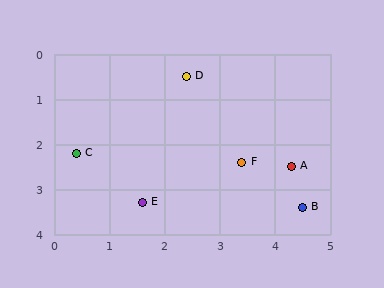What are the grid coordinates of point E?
Point E is at approximately (1.6, 3.3).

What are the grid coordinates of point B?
Point B is at approximately (4.5, 3.4).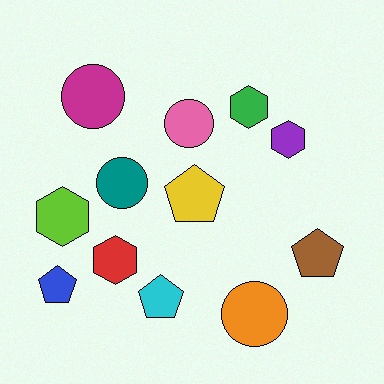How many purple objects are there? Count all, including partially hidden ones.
There is 1 purple object.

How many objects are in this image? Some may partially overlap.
There are 12 objects.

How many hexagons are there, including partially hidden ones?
There are 4 hexagons.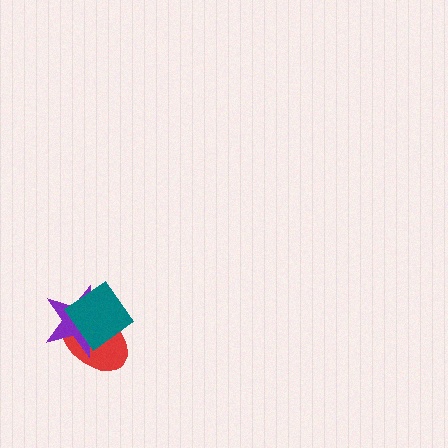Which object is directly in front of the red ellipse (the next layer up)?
The purple star is directly in front of the red ellipse.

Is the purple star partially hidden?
Yes, it is partially covered by another shape.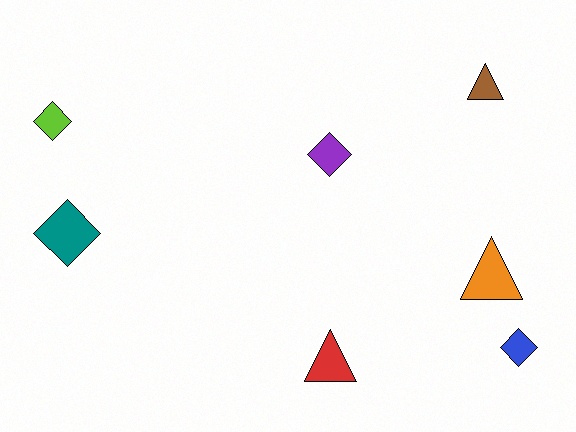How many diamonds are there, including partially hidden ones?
There are 4 diamonds.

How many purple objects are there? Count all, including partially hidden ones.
There is 1 purple object.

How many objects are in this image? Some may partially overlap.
There are 7 objects.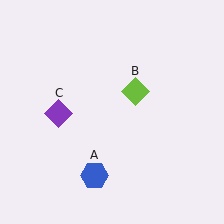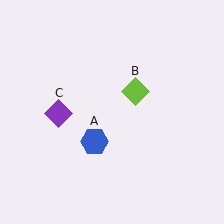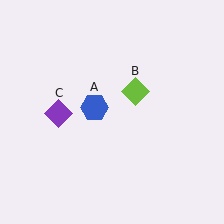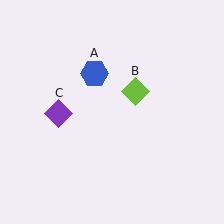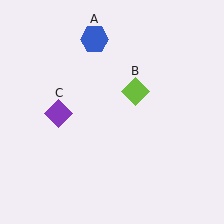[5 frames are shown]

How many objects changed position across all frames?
1 object changed position: blue hexagon (object A).